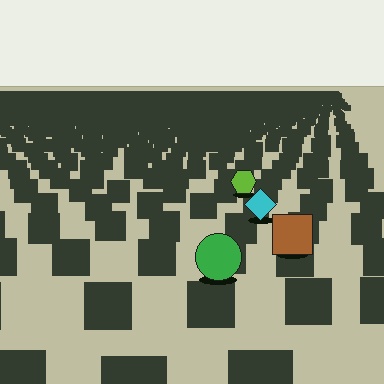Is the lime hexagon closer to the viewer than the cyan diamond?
No. The cyan diamond is closer — you can tell from the texture gradient: the ground texture is coarser near it.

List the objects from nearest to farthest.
From nearest to farthest: the green circle, the brown square, the cyan diamond, the lime hexagon.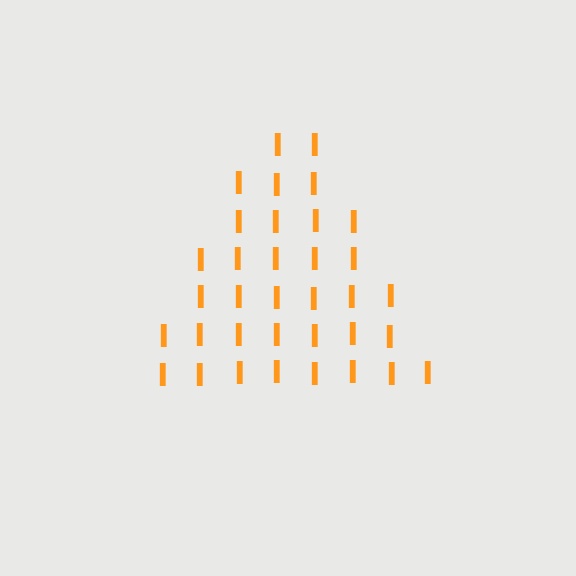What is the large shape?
The large shape is a triangle.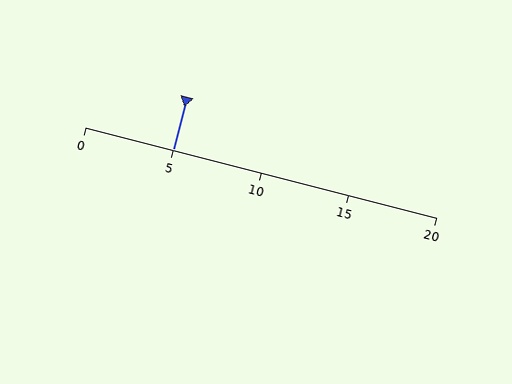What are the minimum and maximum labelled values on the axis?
The axis runs from 0 to 20.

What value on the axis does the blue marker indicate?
The marker indicates approximately 5.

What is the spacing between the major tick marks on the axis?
The major ticks are spaced 5 apart.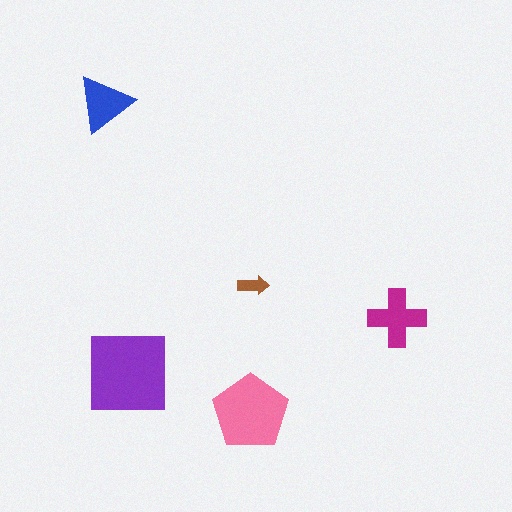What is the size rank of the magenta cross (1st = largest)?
3rd.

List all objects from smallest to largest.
The brown arrow, the blue triangle, the magenta cross, the pink pentagon, the purple square.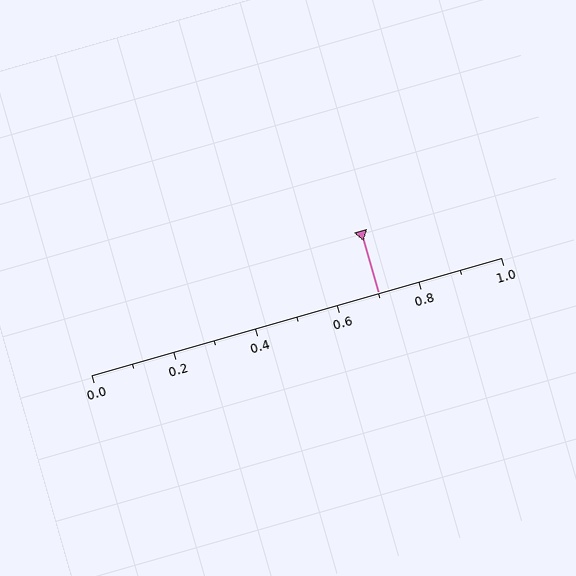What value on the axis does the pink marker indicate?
The marker indicates approximately 0.7.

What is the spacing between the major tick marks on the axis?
The major ticks are spaced 0.2 apart.